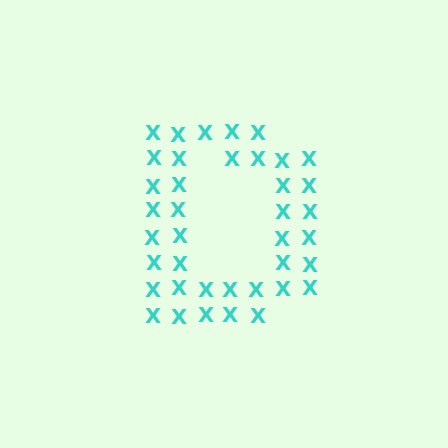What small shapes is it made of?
It is made of small letter X's.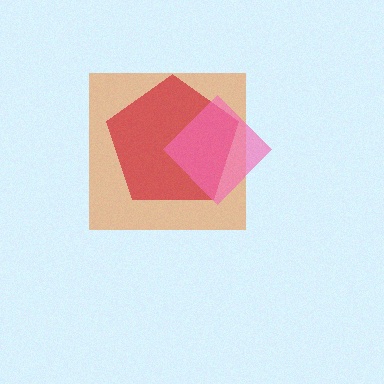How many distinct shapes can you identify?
There are 3 distinct shapes: an orange square, a red pentagon, a pink diamond.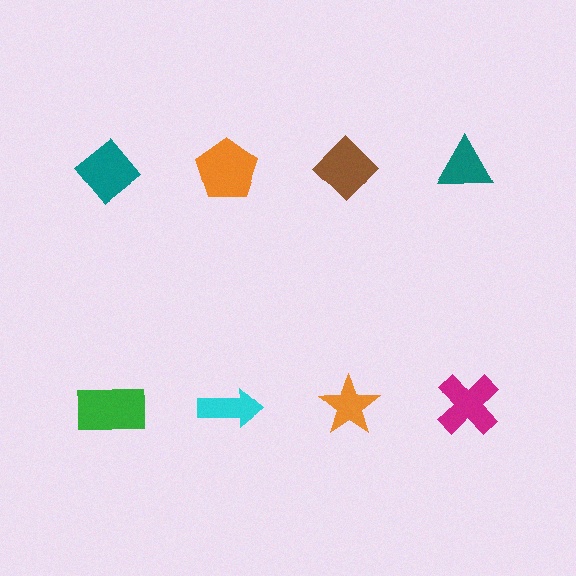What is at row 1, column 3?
A brown diamond.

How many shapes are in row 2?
4 shapes.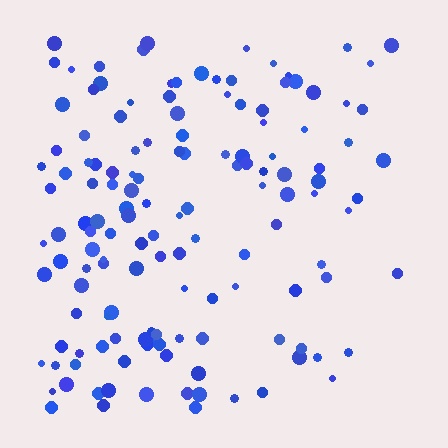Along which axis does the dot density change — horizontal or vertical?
Horizontal.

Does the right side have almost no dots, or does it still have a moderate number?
Still a moderate number, just noticeably fewer than the left.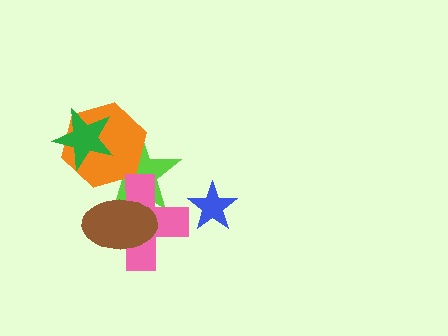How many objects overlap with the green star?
2 objects overlap with the green star.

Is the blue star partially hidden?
No, no other shape covers it.